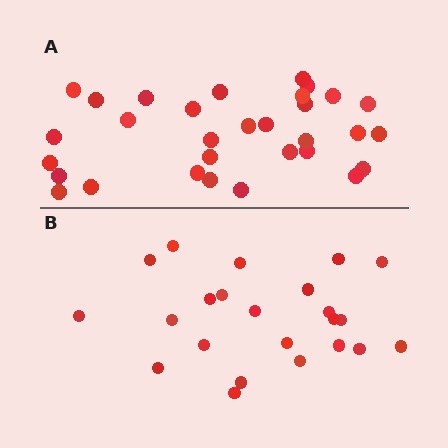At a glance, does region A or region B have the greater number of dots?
Region A (the top region) has more dots.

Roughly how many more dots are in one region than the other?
Region A has roughly 8 or so more dots than region B.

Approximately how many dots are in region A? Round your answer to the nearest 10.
About 30 dots. (The exact count is 31, which rounds to 30.)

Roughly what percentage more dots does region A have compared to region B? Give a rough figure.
About 35% more.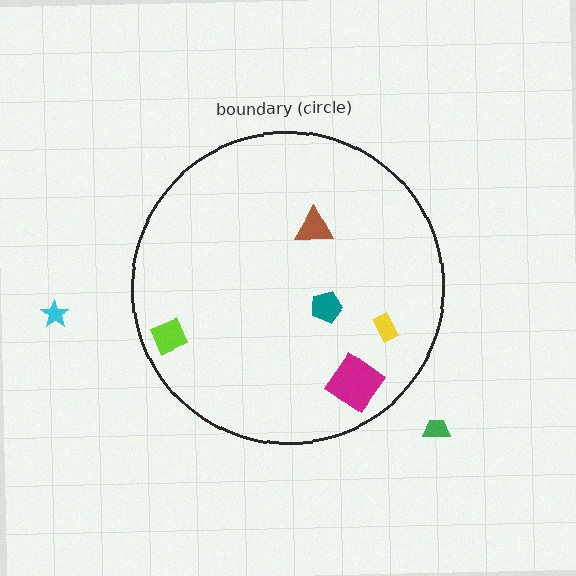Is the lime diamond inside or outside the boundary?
Inside.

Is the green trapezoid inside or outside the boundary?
Outside.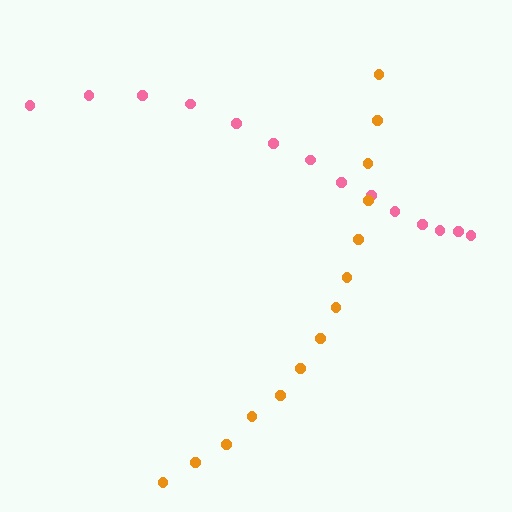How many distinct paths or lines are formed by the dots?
There are 2 distinct paths.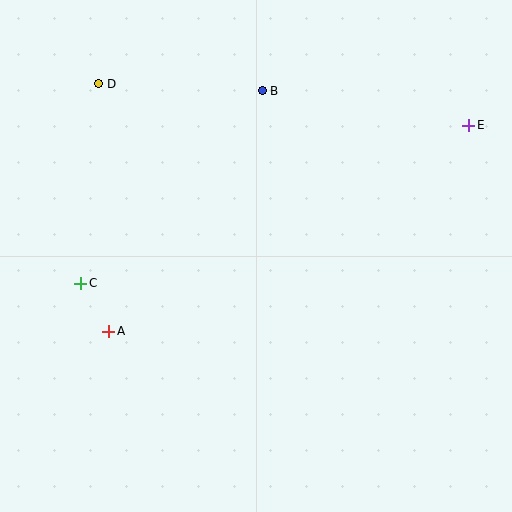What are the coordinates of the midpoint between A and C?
The midpoint between A and C is at (95, 307).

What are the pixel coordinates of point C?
Point C is at (81, 283).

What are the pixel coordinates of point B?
Point B is at (262, 91).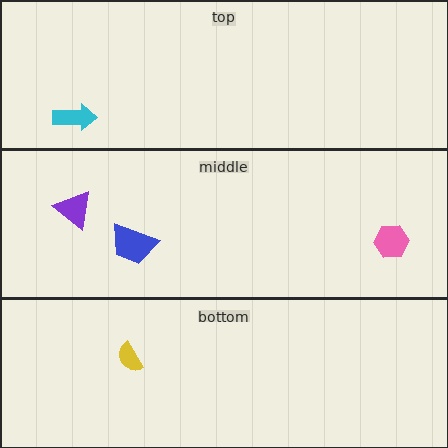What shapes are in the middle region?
The pink hexagon, the blue trapezoid, the purple triangle.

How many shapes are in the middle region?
3.